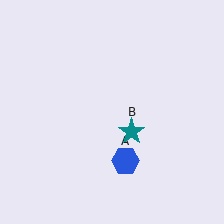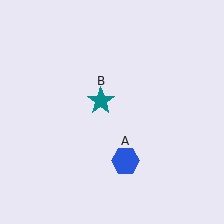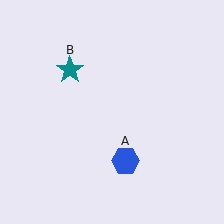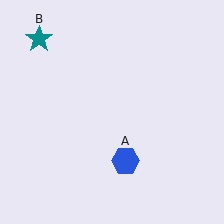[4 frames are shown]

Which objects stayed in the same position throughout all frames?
Blue hexagon (object A) remained stationary.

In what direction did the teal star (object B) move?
The teal star (object B) moved up and to the left.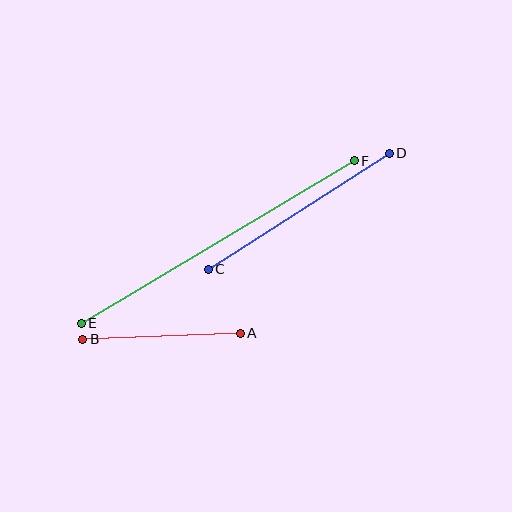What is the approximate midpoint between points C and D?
The midpoint is at approximately (299, 211) pixels.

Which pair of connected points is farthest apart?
Points E and F are farthest apart.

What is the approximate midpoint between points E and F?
The midpoint is at approximately (218, 242) pixels.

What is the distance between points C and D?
The distance is approximately 215 pixels.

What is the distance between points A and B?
The distance is approximately 157 pixels.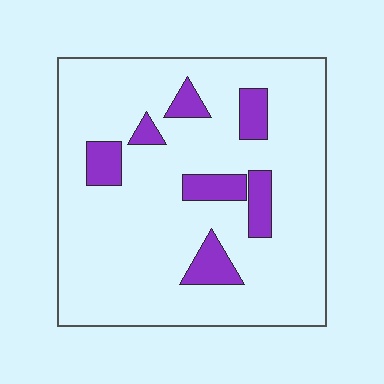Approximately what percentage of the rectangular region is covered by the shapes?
Approximately 15%.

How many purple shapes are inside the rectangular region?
7.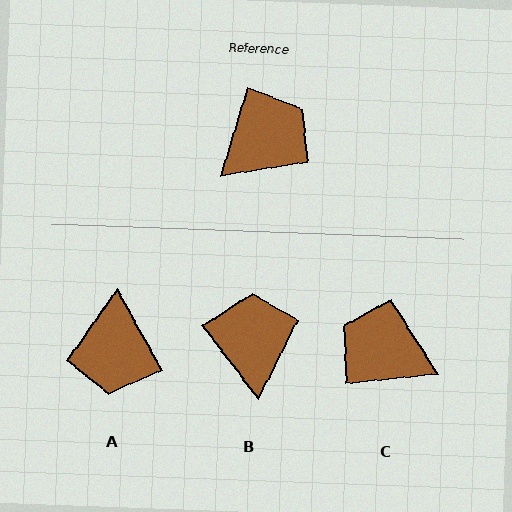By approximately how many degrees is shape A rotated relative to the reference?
Approximately 134 degrees clockwise.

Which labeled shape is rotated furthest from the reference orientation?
A, about 134 degrees away.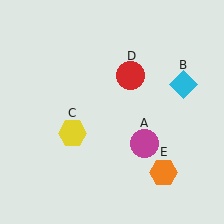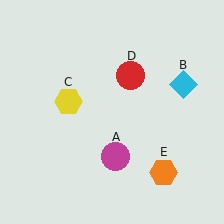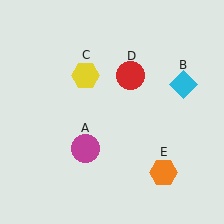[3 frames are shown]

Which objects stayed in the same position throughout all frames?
Cyan diamond (object B) and red circle (object D) and orange hexagon (object E) remained stationary.